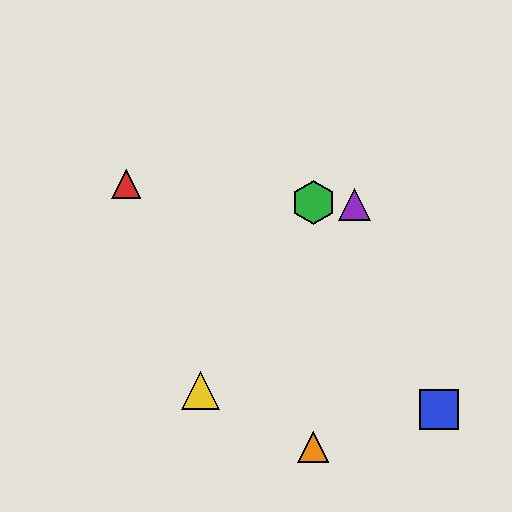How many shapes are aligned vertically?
2 shapes (the green hexagon, the orange triangle) are aligned vertically.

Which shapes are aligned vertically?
The green hexagon, the orange triangle are aligned vertically.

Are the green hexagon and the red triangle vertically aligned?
No, the green hexagon is at x≈313 and the red triangle is at x≈126.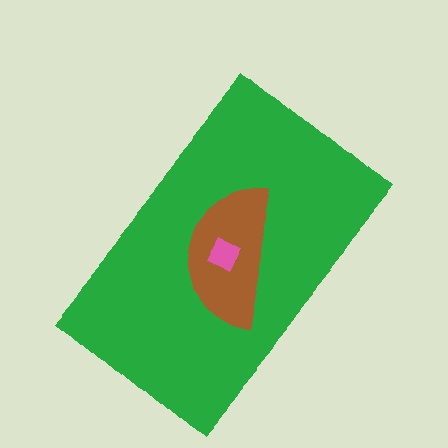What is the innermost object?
The pink diamond.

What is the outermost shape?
The green rectangle.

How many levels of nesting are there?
3.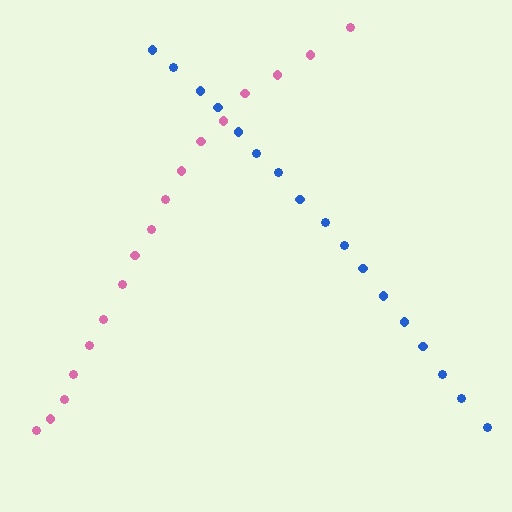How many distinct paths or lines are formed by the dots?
There are 2 distinct paths.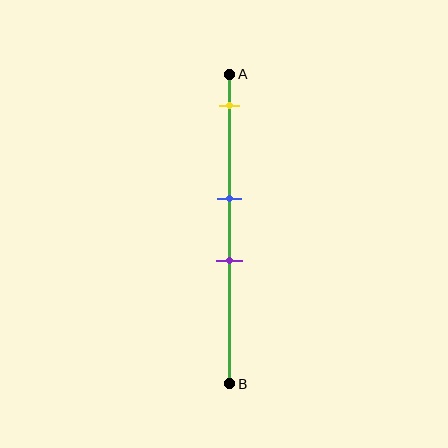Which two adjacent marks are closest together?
The blue and purple marks are the closest adjacent pair.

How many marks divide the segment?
There are 3 marks dividing the segment.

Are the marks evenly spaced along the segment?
No, the marks are not evenly spaced.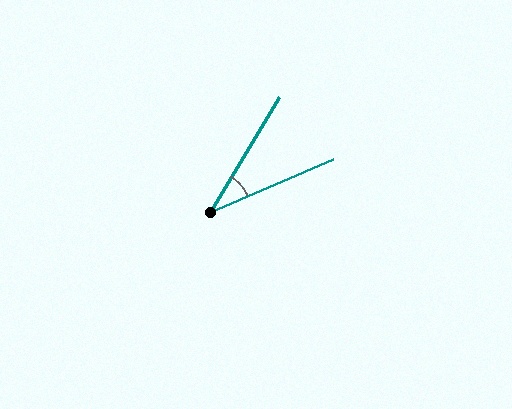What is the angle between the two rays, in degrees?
Approximately 36 degrees.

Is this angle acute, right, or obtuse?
It is acute.